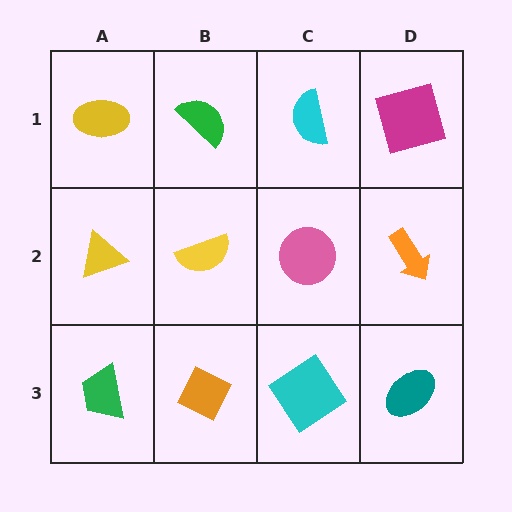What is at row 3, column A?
A green trapezoid.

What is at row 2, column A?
A yellow triangle.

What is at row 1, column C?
A cyan semicircle.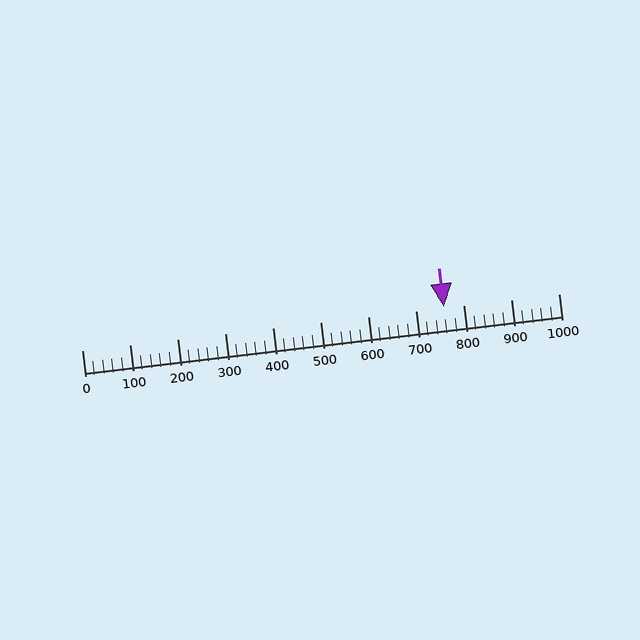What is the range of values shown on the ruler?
The ruler shows values from 0 to 1000.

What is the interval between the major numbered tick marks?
The major tick marks are spaced 100 units apart.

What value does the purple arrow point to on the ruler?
The purple arrow points to approximately 760.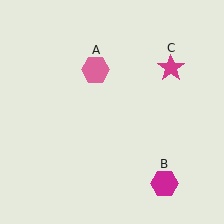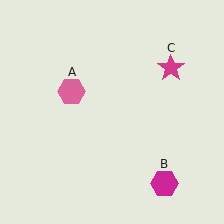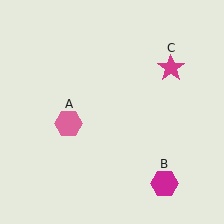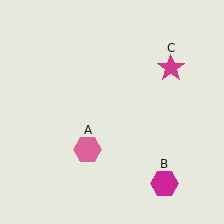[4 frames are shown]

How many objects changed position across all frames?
1 object changed position: pink hexagon (object A).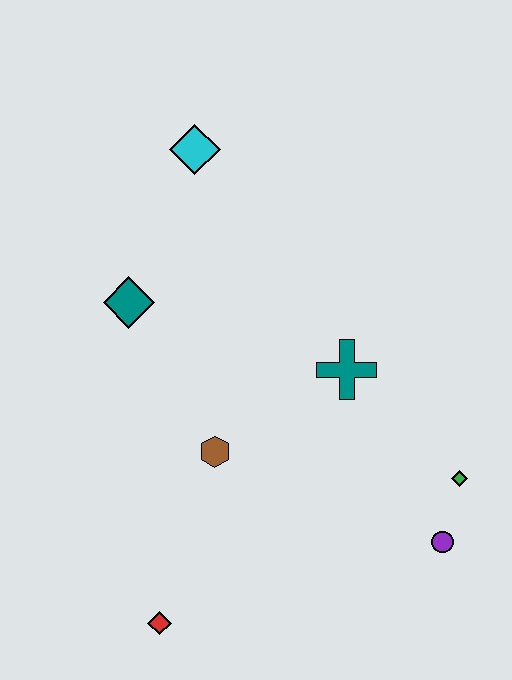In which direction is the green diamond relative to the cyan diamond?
The green diamond is below the cyan diamond.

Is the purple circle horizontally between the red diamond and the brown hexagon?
No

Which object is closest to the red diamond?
The brown hexagon is closest to the red diamond.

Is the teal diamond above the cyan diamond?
No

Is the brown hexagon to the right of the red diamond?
Yes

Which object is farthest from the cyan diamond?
The red diamond is farthest from the cyan diamond.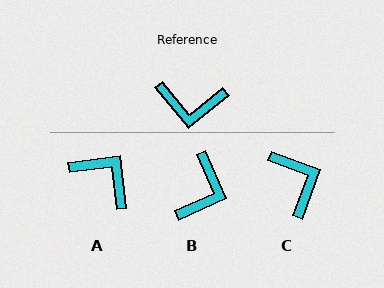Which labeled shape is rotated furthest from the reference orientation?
A, about 148 degrees away.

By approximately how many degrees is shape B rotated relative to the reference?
Approximately 75 degrees counter-clockwise.